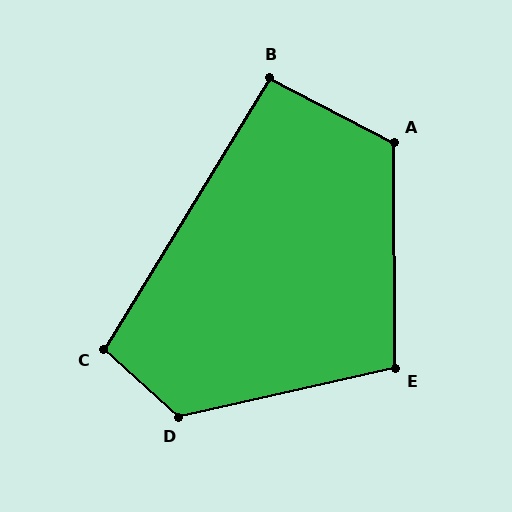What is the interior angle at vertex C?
Approximately 101 degrees (obtuse).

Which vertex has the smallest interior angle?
B, at approximately 94 degrees.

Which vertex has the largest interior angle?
D, at approximately 125 degrees.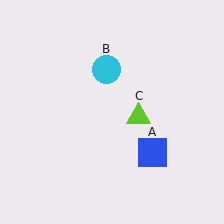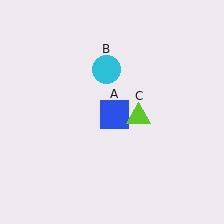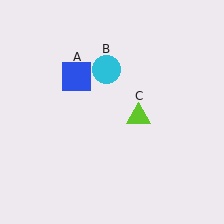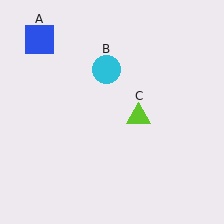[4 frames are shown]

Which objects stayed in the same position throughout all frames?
Cyan circle (object B) and lime triangle (object C) remained stationary.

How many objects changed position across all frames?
1 object changed position: blue square (object A).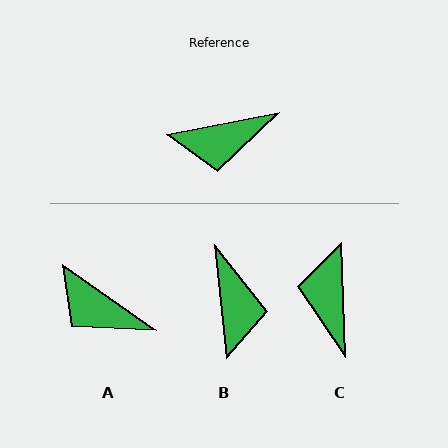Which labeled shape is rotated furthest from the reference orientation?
C, about 99 degrees away.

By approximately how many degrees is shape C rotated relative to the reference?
Approximately 99 degrees clockwise.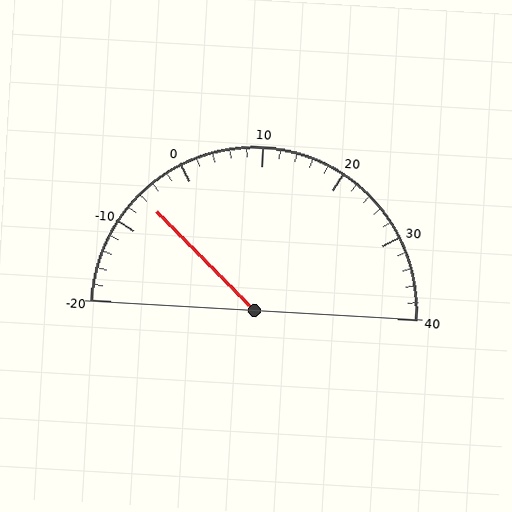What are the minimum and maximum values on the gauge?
The gauge ranges from -20 to 40.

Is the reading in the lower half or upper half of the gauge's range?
The reading is in the lower half of the range (-20 to 40).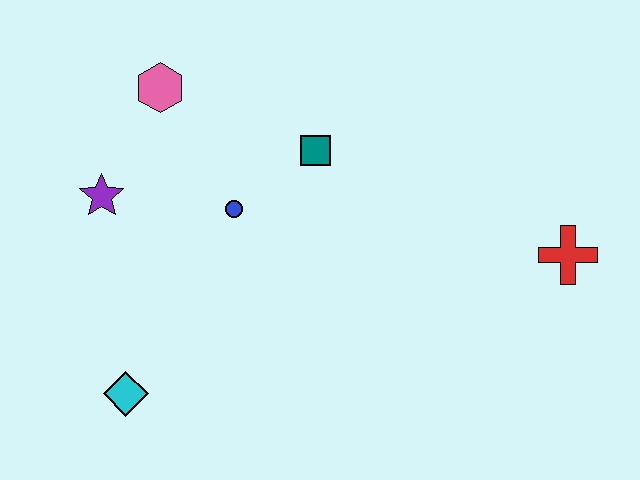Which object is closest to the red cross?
The teal square is closest to the red cross.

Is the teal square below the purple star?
No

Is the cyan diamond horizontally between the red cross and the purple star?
Yes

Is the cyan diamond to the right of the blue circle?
No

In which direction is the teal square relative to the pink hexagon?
The teal square is to the right of the pink hexagon.